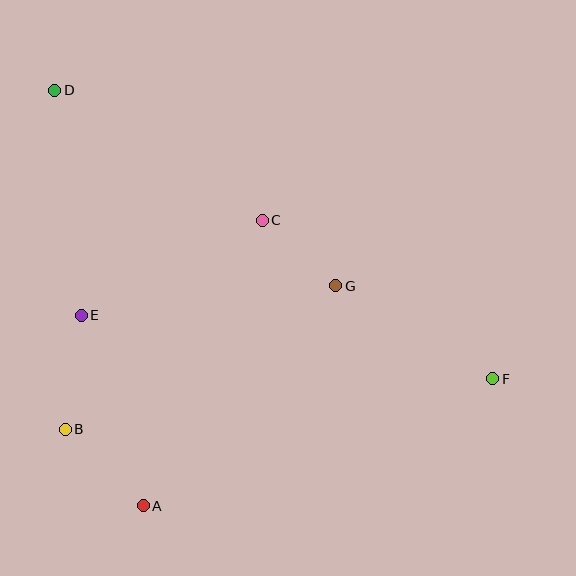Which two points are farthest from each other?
Points D and F are farthest from each other.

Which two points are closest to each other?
Points C and G are closest to each other.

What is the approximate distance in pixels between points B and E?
The distance between B and E is approximately 115 pixels.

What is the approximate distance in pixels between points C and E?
The distance between C and E is approximately 204 pixels.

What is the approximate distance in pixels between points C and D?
The distance between C and D is approximately 245 pixels.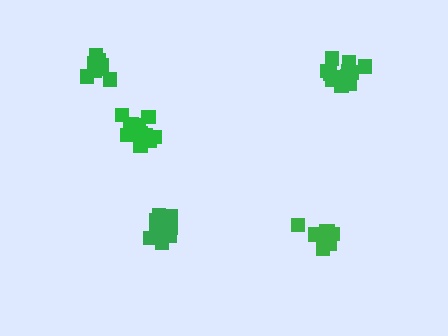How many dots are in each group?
Group 1: 12 dots, Group 2: 11 dots, Group 3: 8 dots, Group 4: 13 dots, Group 5: 13 dots (57 total).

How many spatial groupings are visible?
There are 5 spatial groupings.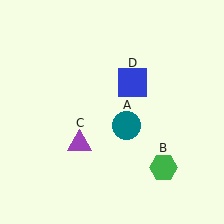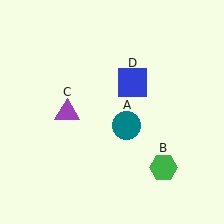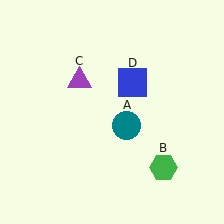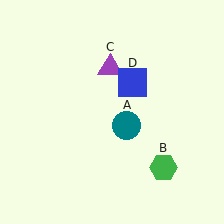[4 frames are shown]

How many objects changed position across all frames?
1 object changed position: purple triangle (object C).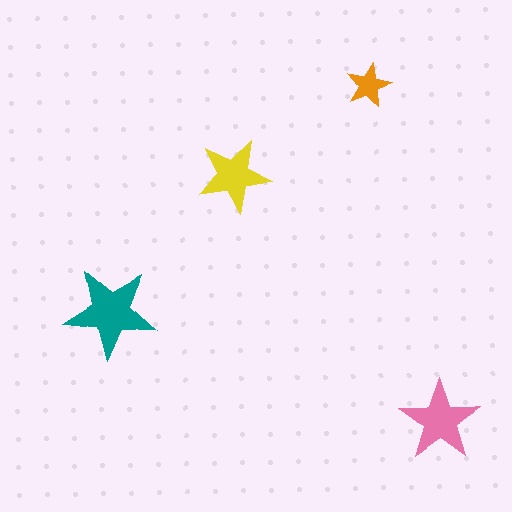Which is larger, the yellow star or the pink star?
The pink one.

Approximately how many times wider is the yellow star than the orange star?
About 1.5 times wider.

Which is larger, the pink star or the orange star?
The pink one.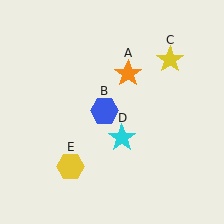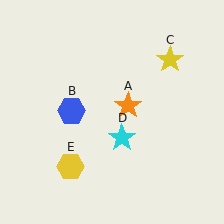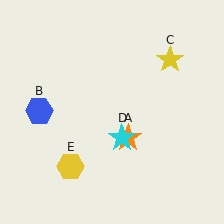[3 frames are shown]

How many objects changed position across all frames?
2 objects changed position: orange star (object A), blue hexagon (object B).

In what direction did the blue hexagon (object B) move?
The blue hexagon (object B) moved left.